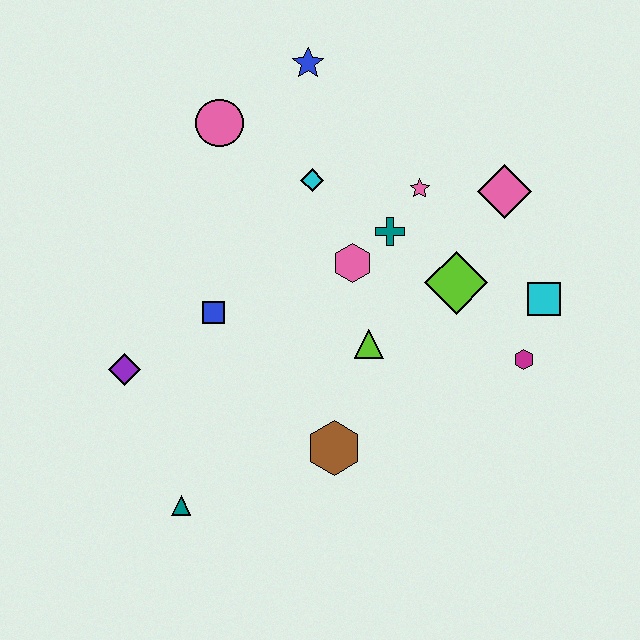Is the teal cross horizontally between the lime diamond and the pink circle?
Yes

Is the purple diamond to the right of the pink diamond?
No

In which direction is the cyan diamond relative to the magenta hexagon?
The cyan diamond is to the left of the magenta hexagon.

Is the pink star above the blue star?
No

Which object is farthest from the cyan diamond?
The teal triangle is farthest from the cyan diamond.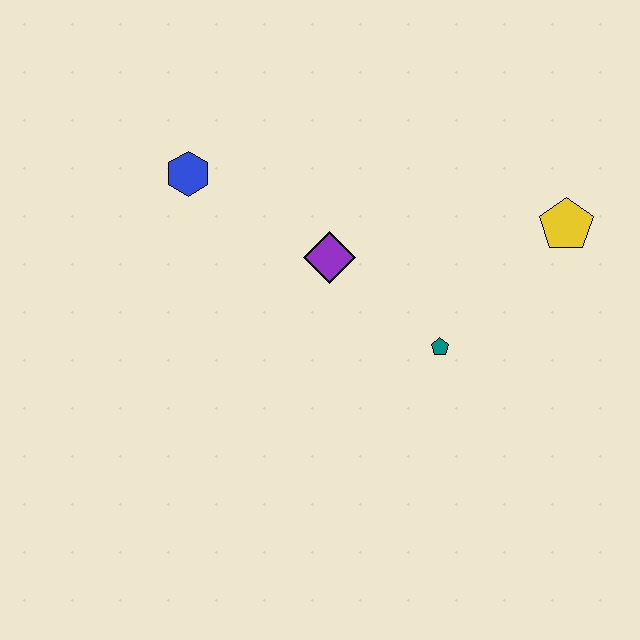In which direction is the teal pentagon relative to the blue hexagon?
The teal pentagon is to the right of the blue hexagon.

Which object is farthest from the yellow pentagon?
The blue hexagon is farthest from the yellow pentagon.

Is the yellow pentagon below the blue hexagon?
Yes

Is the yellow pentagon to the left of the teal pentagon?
No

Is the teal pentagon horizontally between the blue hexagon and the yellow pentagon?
Yes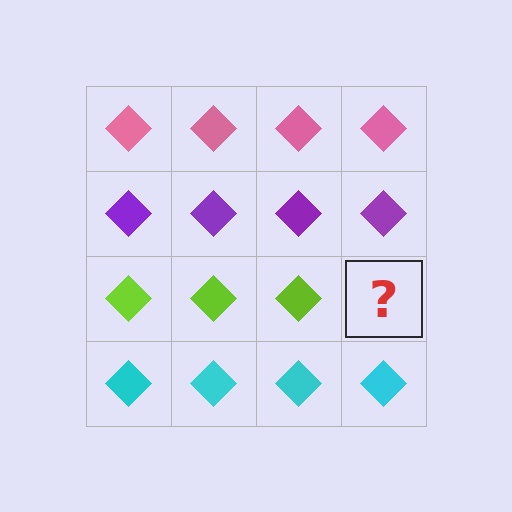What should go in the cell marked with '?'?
The missing cell should contain a lime diamond.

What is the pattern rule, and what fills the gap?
The rule is that each row has a consistent color. The gap should be filled with a lime diamond.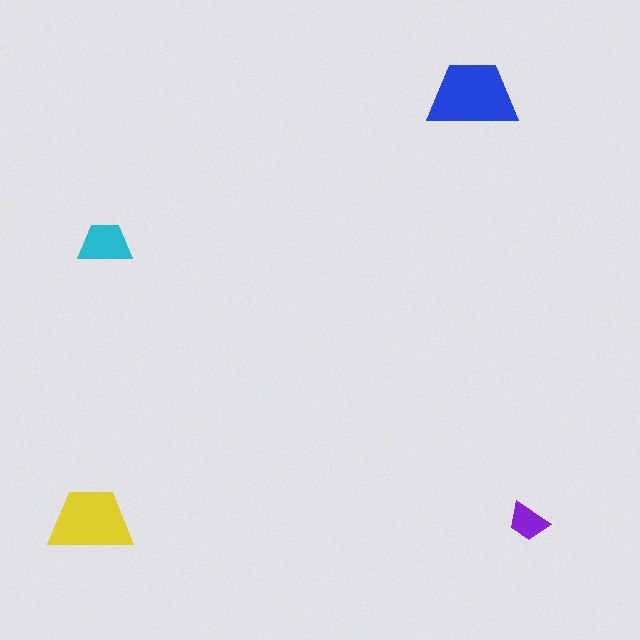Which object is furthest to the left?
The yellow trapezoid is leftmost.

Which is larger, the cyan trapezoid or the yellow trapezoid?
The yellow one.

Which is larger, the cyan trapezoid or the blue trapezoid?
The blue one.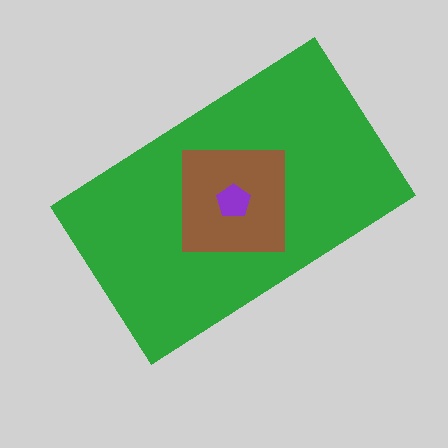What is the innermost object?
The purple pentagon.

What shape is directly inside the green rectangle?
The brown square.